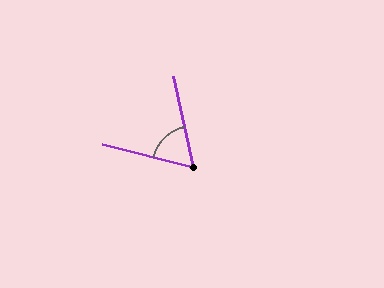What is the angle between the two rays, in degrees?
Approximately 63 degrees.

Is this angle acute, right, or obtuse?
It is acute.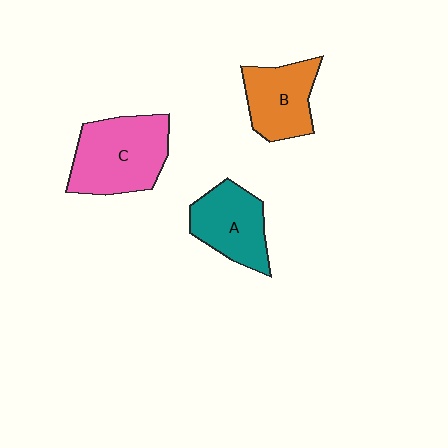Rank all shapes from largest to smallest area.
From largest to smallest: C (pink), A (teal), B (orange).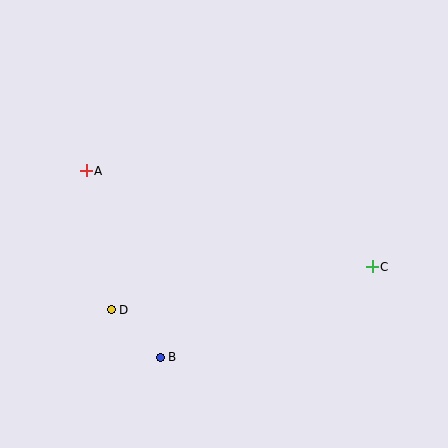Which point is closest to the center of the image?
Point D at (111, 310) is closest to the center.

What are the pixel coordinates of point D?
Point D is at (111, 310).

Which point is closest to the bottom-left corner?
Point D is closest to the bottom-left corner.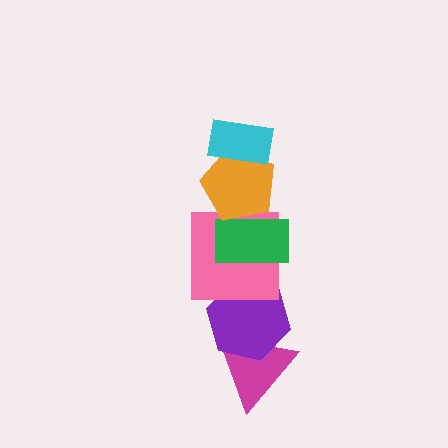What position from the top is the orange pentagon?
The orange pentagon is 2nd from the top.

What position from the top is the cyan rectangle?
The cyan rectangle is 1st from the top.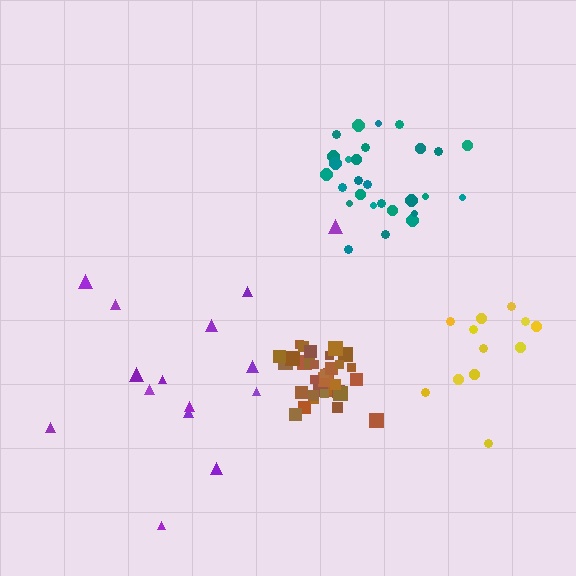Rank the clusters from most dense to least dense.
brown, teal, yellow, purple.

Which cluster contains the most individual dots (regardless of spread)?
Brown (34).